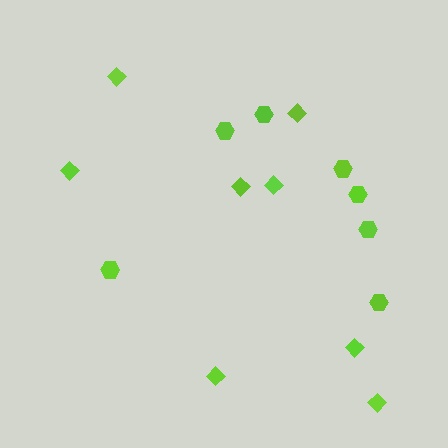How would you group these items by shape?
There are 2 groups: one group of diamonds (8) and one group of hexagons (7).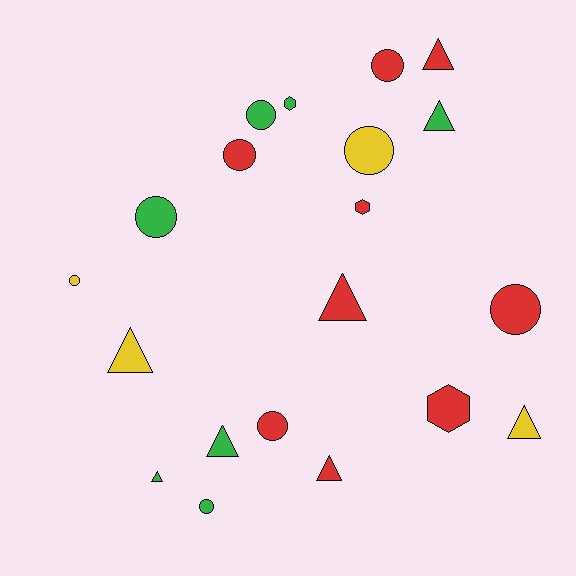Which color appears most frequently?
Red, with 9 objects.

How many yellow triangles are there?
There are 2 yellow triangles.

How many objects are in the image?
There are 20 objects.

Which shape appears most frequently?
Circle, with 9 objects.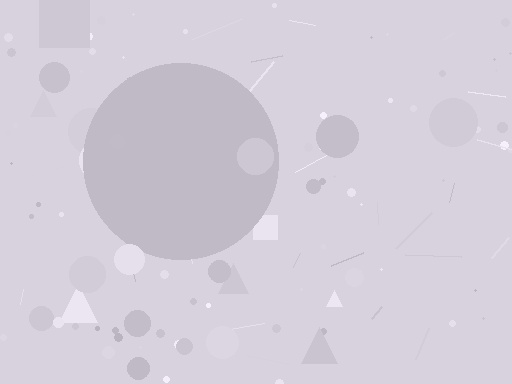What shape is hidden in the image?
A circle is hidden in the image.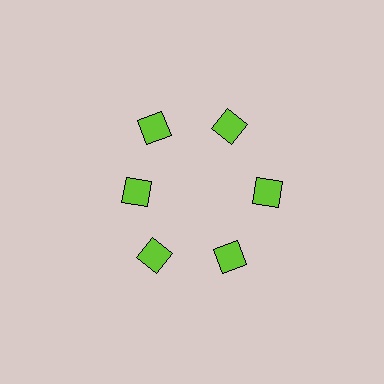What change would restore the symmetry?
The symmetry would be restored by moving it outward, back onto the ring so that all 6 diamonds sit at equal angles and equal distance from the center.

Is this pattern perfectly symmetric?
No. The 6 lime diamonds are arranged in a ring, but one element near the 9 o'clock position is pulled inward toward the center, breaking the 6-fold rotational symmetry.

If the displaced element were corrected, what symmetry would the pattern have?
It would have 6-fold rotational symmetry — the pattern would map onto itself every 60 degrees.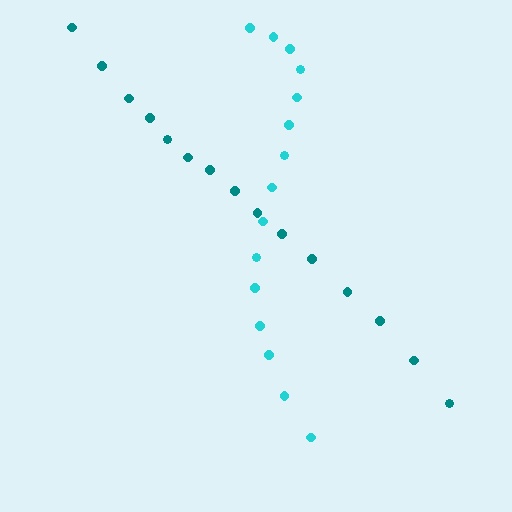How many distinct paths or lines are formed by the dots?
There are 2 distinct paths.